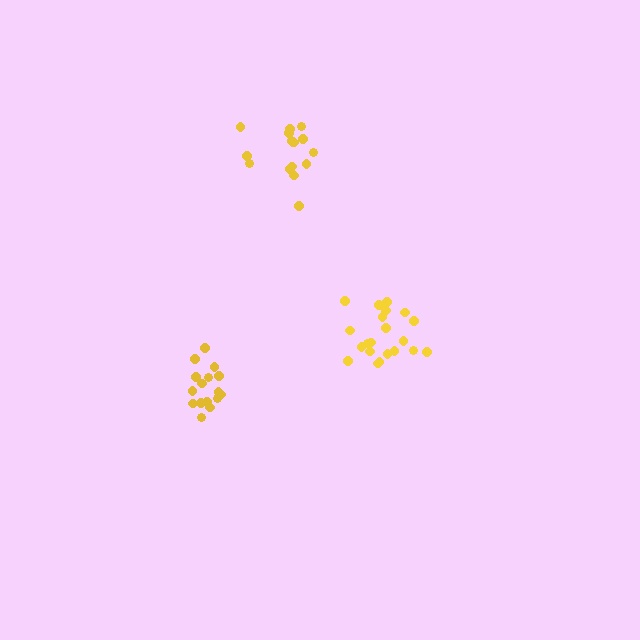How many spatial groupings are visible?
There are 3 spatial groupings.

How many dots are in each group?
Group 1: 16 dots, Group 2: 21 dots, Group 3: 16 dots (53 total).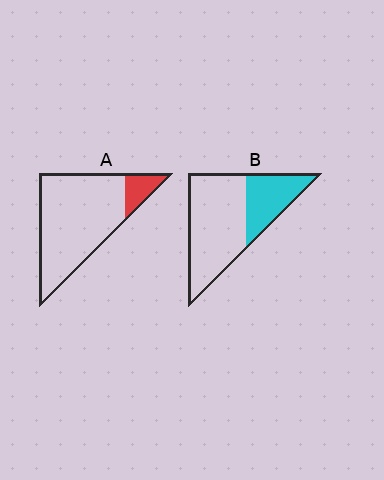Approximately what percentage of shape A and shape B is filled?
A is approximately 15% and B is approximately 30%.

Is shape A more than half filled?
No.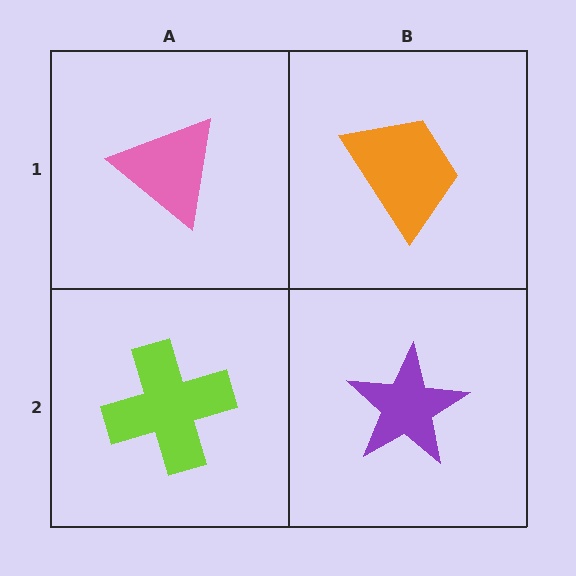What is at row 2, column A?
A lime cross.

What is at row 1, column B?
An orange trapezoid.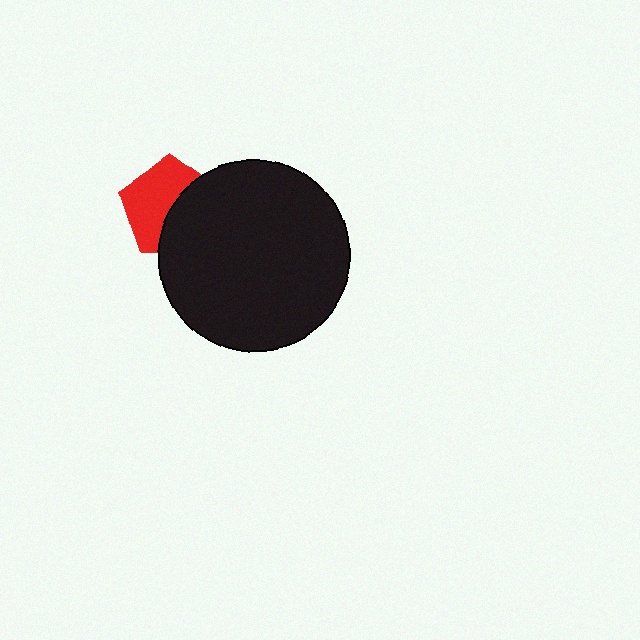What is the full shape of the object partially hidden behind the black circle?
The partially hidden object is a red pentagon.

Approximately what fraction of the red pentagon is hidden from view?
Roughly 45% of the red pentagon is hidden behind the black circle.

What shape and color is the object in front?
The object in front is a black circle.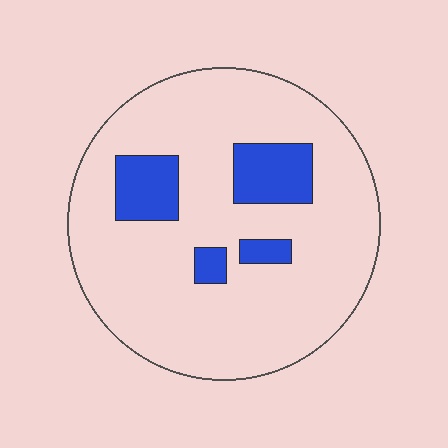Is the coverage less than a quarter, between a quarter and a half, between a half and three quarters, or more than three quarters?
Less than a quarter.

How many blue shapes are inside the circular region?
4.